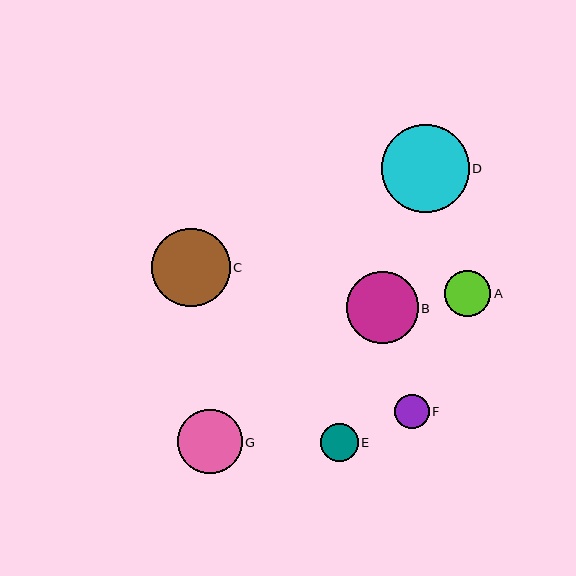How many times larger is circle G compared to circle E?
Circle G is approximately 1.7 times the size of circle E.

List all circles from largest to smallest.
From largest to smallest: D, C, B, G, A, E, F.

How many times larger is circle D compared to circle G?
Circle D is approximately 1.4 times the size of circle G.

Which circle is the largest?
Circle D is the largest with a size of approximately 88 pixels.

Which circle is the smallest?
Circle F is the smallest with a size of approximately 34 pixels.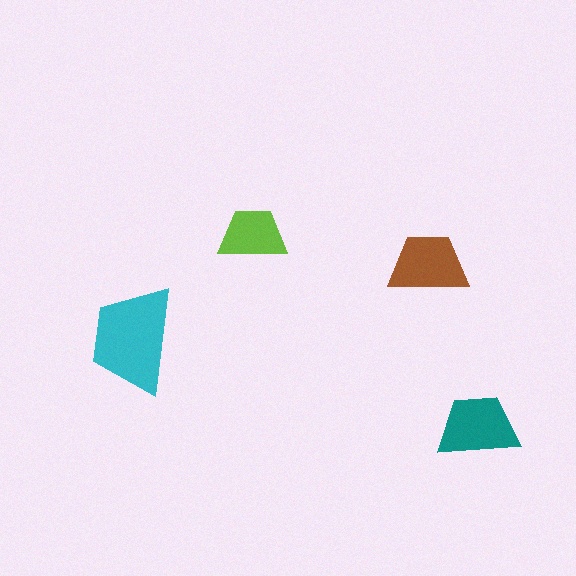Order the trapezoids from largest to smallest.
the cyan one, the teal one, the brown one, the lime one.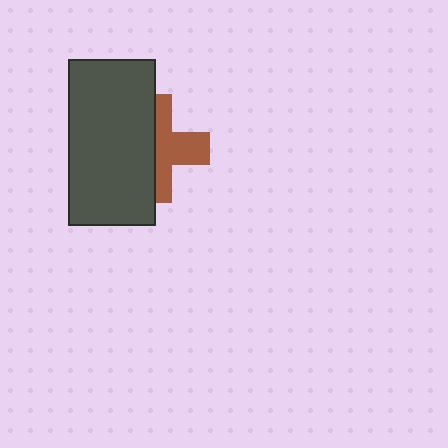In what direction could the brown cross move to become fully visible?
The brown cross could move right. That would shift it out from behind the dark gray rectangle entirely.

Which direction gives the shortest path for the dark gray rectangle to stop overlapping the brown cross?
Moving left gives the shortest separation.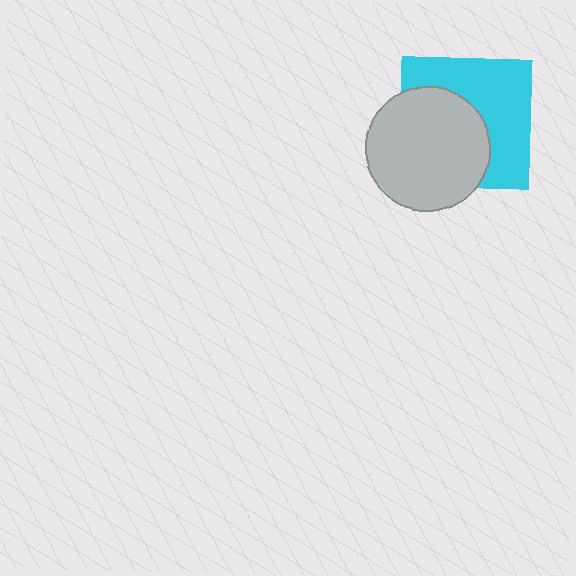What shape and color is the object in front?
The object in front is a light gray circle.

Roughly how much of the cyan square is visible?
About half of it is visible (roughly 51%).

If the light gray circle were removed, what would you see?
You would see the complete cyan square.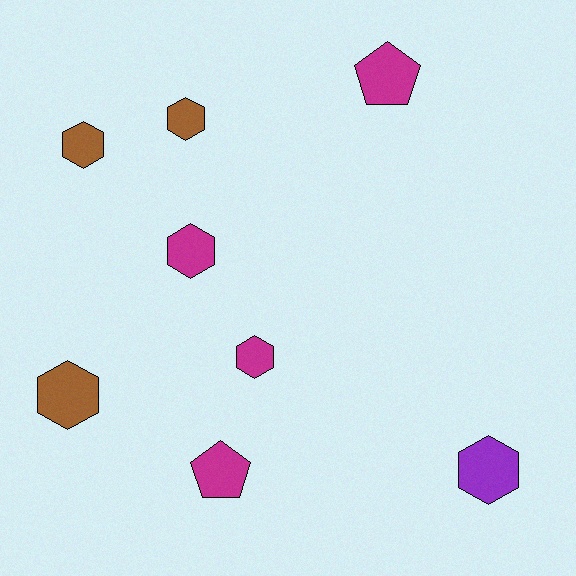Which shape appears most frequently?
Hexagon, with 6 objects.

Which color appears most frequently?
Magenta, with 4 objects.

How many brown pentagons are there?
There are no brown pentagons.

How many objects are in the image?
There are 8 objects.